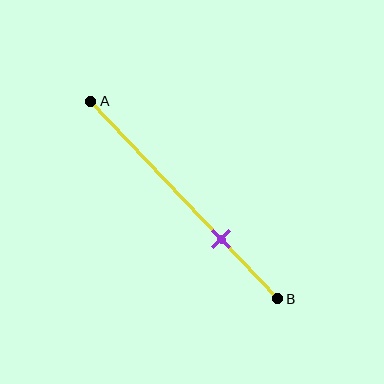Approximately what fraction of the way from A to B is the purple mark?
The purple mark is approximately 70% of the way from A to B.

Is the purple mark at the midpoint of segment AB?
No, the mark is at about 70% from A, not at the 50% midpoint.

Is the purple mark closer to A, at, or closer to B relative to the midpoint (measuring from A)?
The purple mark is closer to point B than the midpoint of segment AB.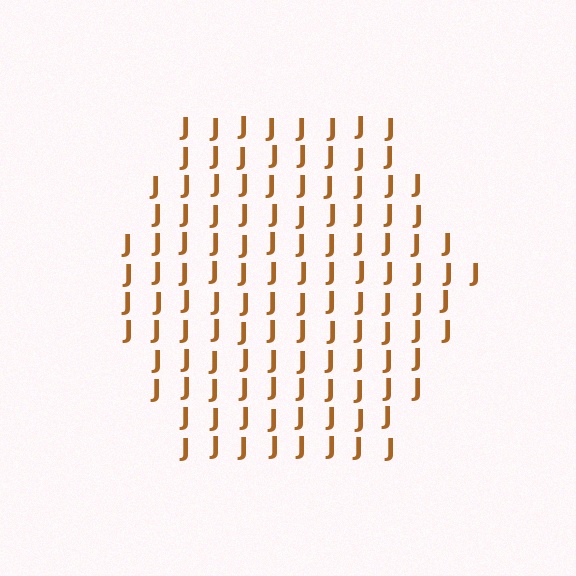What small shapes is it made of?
It is made of small letter J's.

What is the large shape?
The large shape is a hexagon.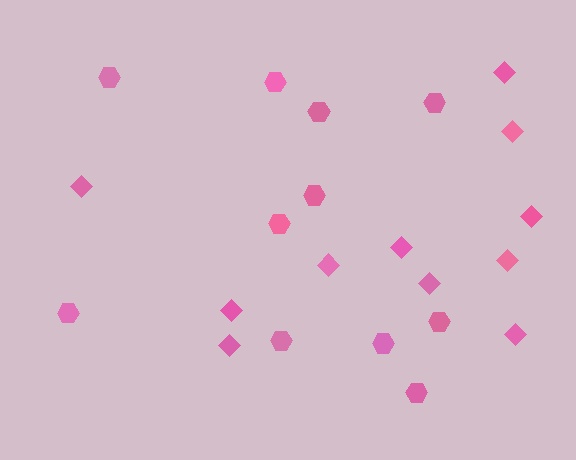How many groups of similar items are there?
There are 2 groups: one group of diamonds (11) and one group of hexagons (11).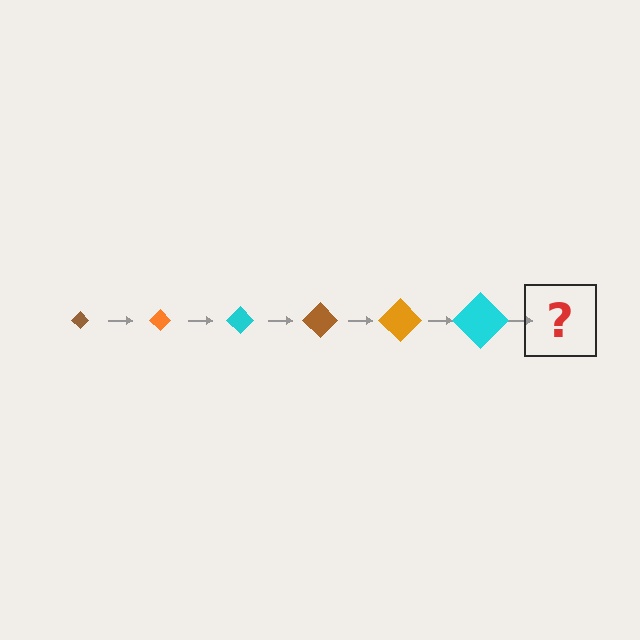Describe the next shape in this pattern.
It should be a brown diamond, larger than the previous one.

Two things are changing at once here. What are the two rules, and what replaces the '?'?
The two rules are that the diamond grows larger each step and the color cycles through brown, orange, and cyan. The '?' should be a brown diamond, larger than the previous one.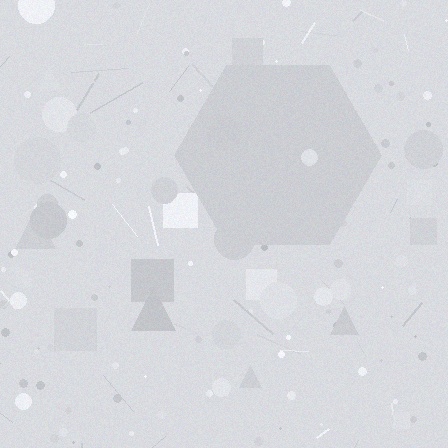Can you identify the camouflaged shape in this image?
The camouflaged shape is a hexagon.